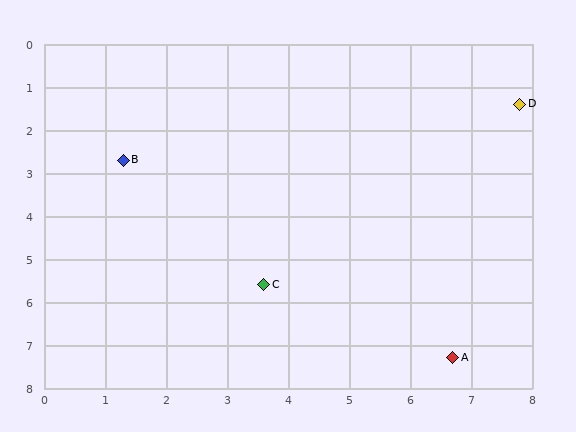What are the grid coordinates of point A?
Point A is at approximately (6.7, 7.3).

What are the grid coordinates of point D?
Point D is at approximately (7.8, 1.4).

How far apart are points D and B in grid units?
Points D and B are about 6.6 grid units apart.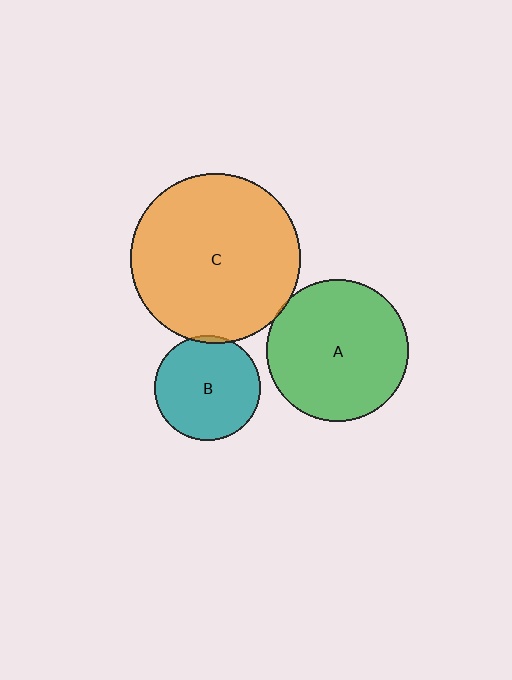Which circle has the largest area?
Circle C (orange).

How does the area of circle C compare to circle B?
Approximately 2.6 times.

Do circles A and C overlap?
Yes.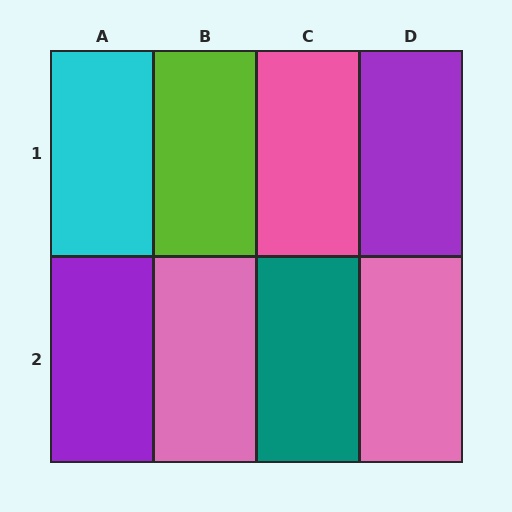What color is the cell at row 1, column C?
Pink.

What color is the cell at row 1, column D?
Purple.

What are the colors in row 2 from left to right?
Purple, pink, teal, pink.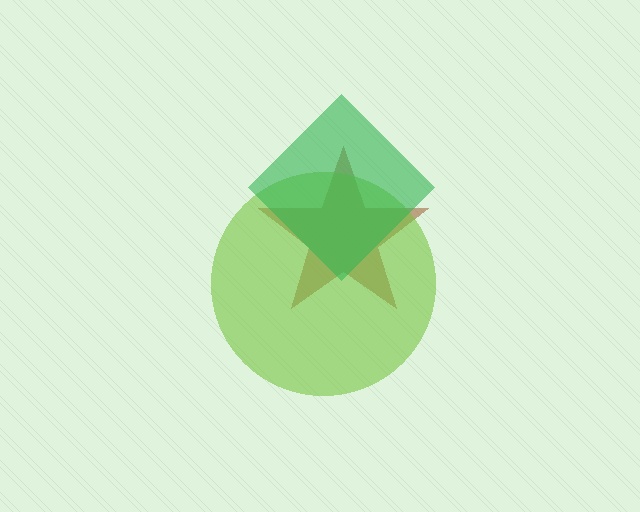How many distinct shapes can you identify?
There are 3 distinct shapes: a brown star, a lime circle, a green diamond.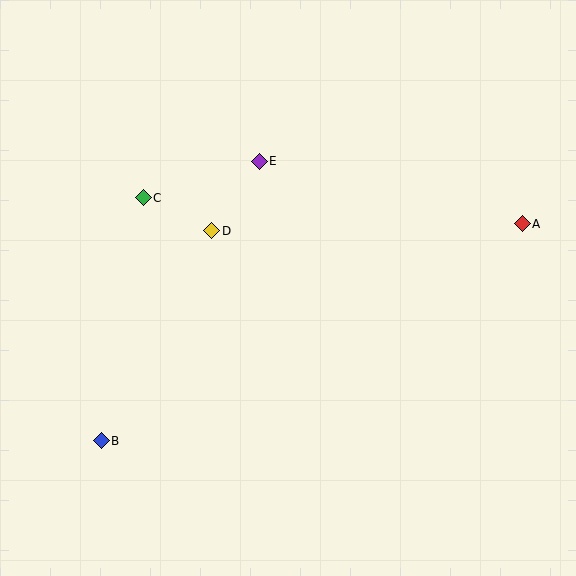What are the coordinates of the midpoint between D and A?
The midpoint between D and A is at (367, 227).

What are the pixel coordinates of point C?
Point C is at (143, 198).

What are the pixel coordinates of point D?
Point D is at (212, 231).